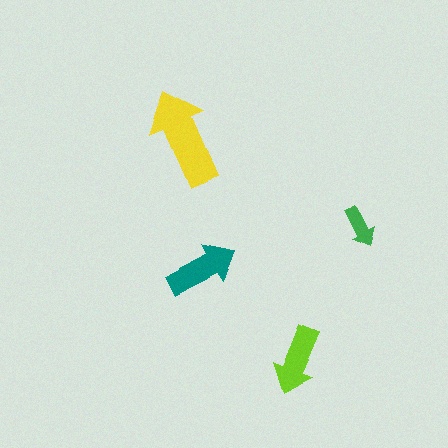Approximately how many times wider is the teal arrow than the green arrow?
About 1.5 times wider.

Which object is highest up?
The yellow arrow is topmost.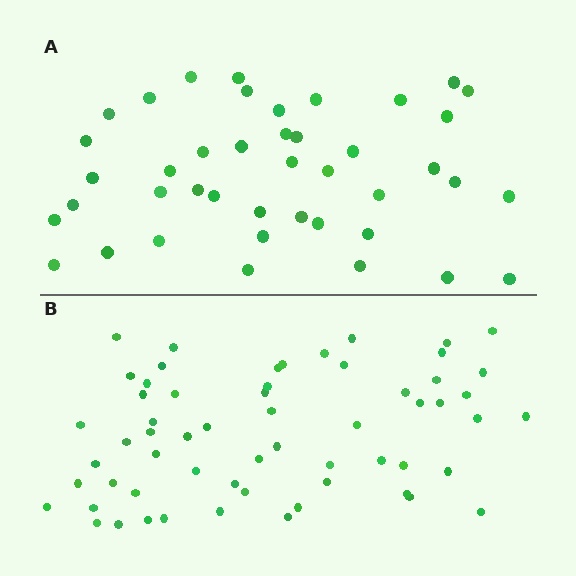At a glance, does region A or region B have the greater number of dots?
Region B (the bottom region) has more dots.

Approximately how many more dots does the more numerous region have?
Region B has approximately 20 more dots than region A.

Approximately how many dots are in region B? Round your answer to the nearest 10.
About 60 dots.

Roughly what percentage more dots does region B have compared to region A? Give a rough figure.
About 45% more.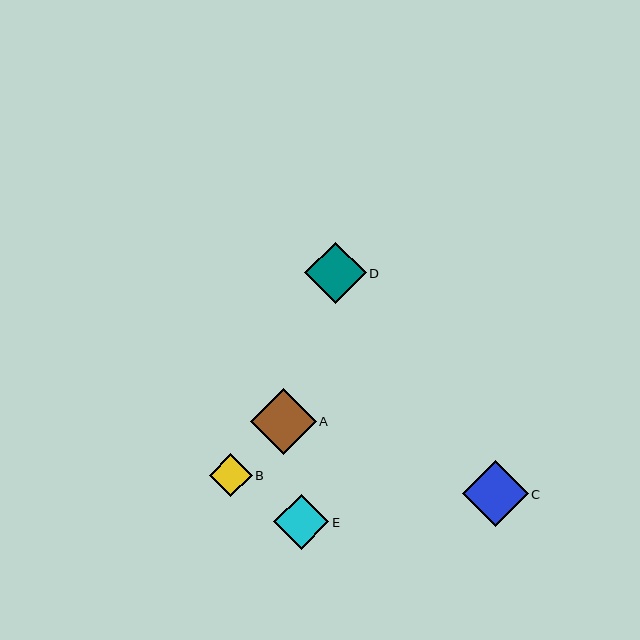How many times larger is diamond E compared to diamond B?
Diamond E is approximately 1.3 times the size of diamond B.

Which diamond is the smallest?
Diamond B is the smallest with a size of approximately 43 pixels.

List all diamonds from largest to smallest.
From largest to smallest: A, C, D, E, B.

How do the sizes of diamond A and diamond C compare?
Diamond A and diamond C are approximately the same size.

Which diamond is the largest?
Diamond A is the largest with a size of approximately 66 pixels.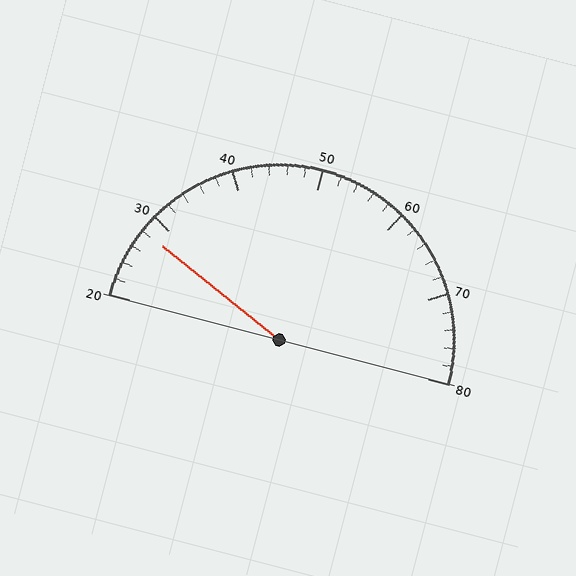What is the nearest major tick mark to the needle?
The nearest major tick mark is 30.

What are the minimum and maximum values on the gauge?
The gauge ranges from 20 to 80.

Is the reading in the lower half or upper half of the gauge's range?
The reading is in the lower half of the range (20 to 80).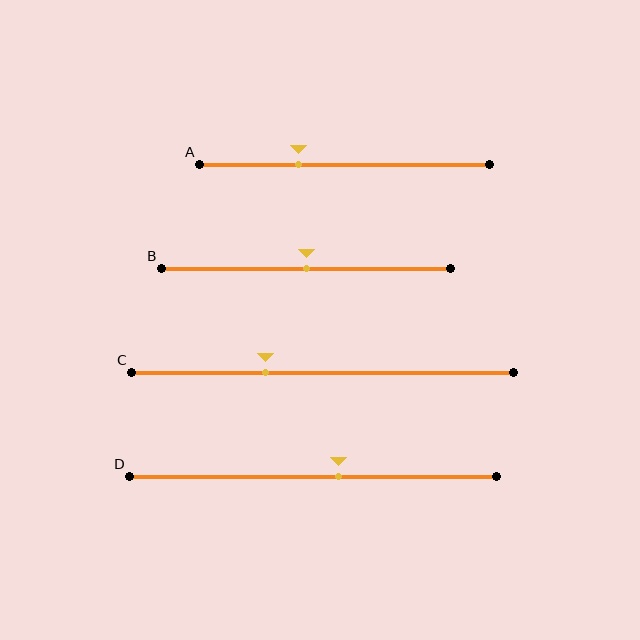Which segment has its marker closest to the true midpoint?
Segment B has its marker closest to the true midpoint.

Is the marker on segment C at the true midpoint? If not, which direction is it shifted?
No, the marker on segment C is shifted to the left by about 15% of the segment length.